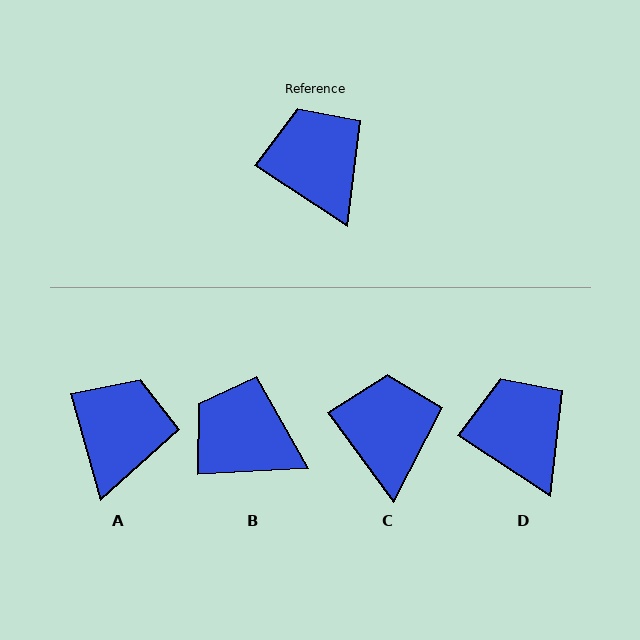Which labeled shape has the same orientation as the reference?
D.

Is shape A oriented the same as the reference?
No, it is off by about 41 degrees.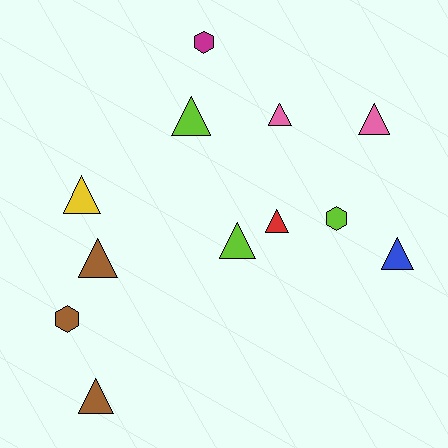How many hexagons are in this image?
There are 3 hexagons.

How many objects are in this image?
There are 12 objects.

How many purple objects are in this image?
There are no purple objects.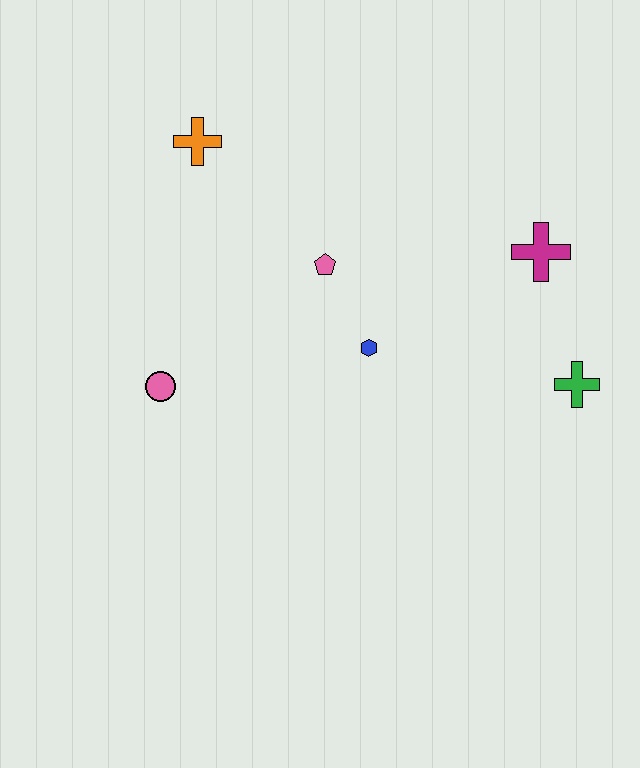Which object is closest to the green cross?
The magenta cross is closest to the green cross.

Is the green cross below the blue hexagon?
Yes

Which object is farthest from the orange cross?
The green cross is farthest from the orange cross.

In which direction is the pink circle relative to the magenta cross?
The pink circle is to the left of the magenta cross.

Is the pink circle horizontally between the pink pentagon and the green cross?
No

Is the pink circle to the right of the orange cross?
No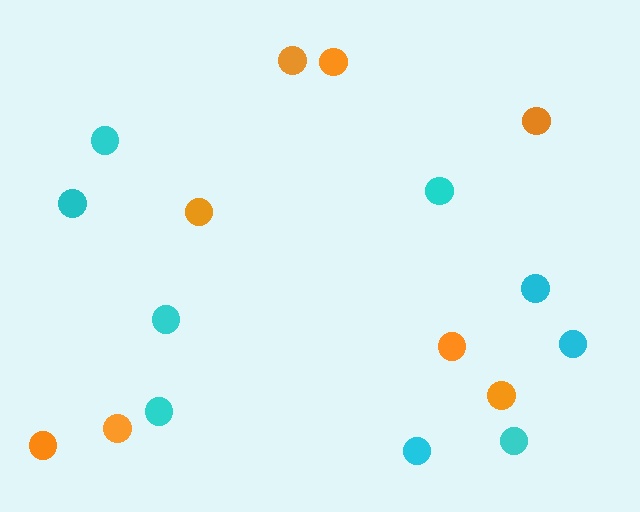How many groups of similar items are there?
There are 2 groups: one group of cyan circles (9) and one group of orange circles (8).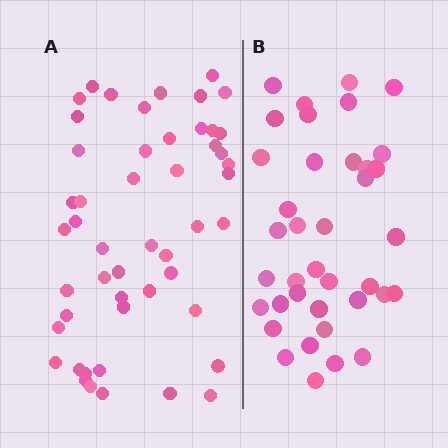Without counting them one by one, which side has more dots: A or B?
Region A (the left region) has more dots.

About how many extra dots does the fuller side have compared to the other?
Region A has roughly 12 or so more dots than region B.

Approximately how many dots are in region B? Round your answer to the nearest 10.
About 40 dots. (The exact count is 38, which rounds to 40.)